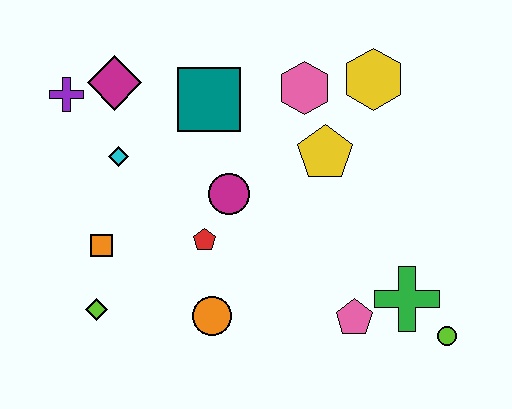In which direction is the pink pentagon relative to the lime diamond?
The pink pentagon is to the right of the lime diamond.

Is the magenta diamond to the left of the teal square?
Yes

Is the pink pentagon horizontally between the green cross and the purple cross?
Yes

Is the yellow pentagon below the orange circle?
No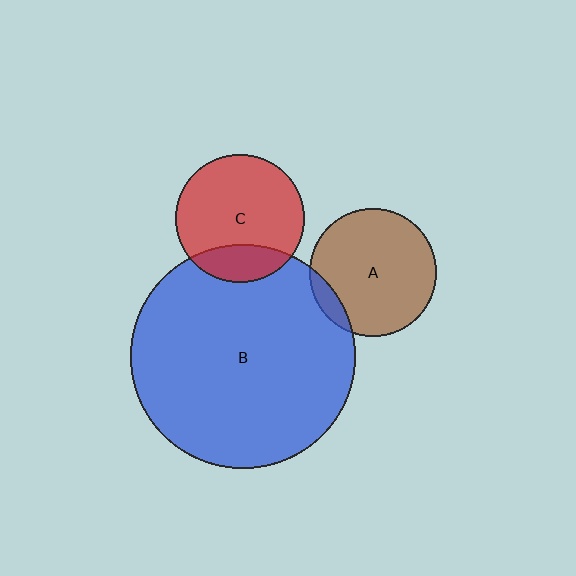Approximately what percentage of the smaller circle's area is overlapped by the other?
Approximately 10%.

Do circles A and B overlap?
Yes.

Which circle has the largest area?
Circle B (blue).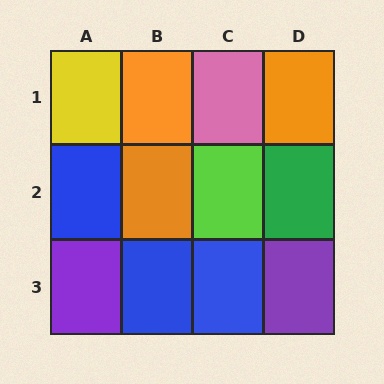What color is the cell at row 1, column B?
Orange.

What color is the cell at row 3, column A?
Purple.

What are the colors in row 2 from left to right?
Blue, orange, lime, green.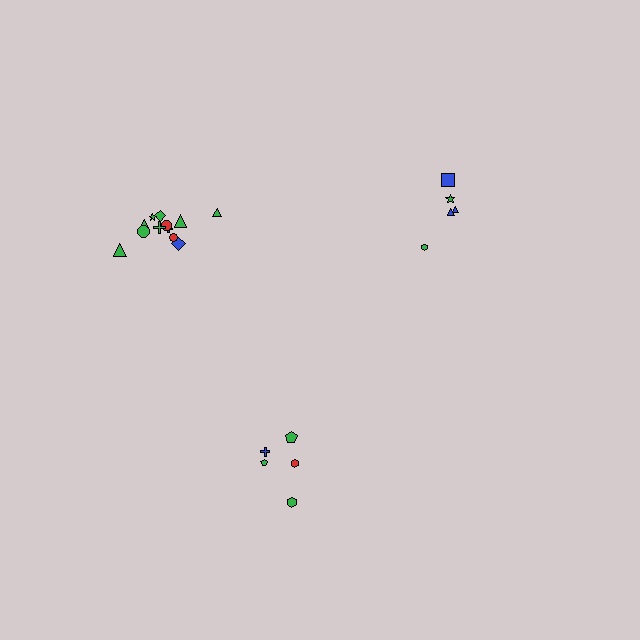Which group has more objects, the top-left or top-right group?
The top-left group.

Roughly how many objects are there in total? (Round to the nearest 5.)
Roughly 20 objects in total.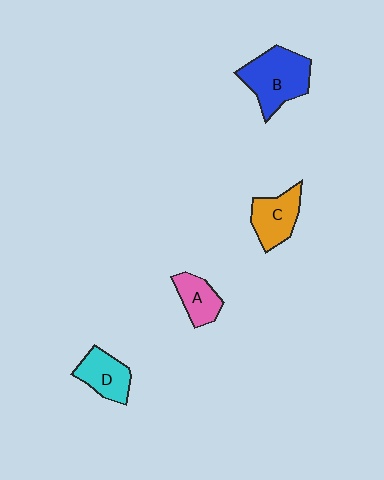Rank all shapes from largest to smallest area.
From largest to smallest: B (blue), C (orange), D (cyan), A (pink).